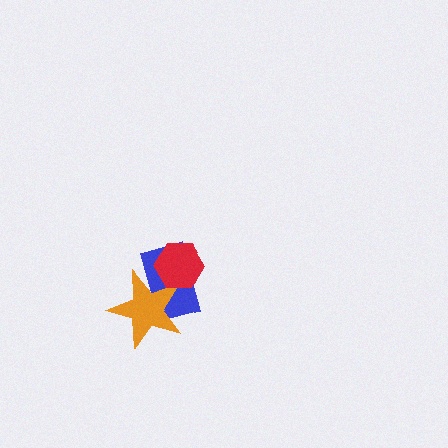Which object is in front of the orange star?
The red hexagon is in front of the orange star.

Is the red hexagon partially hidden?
No, no other shape covers it.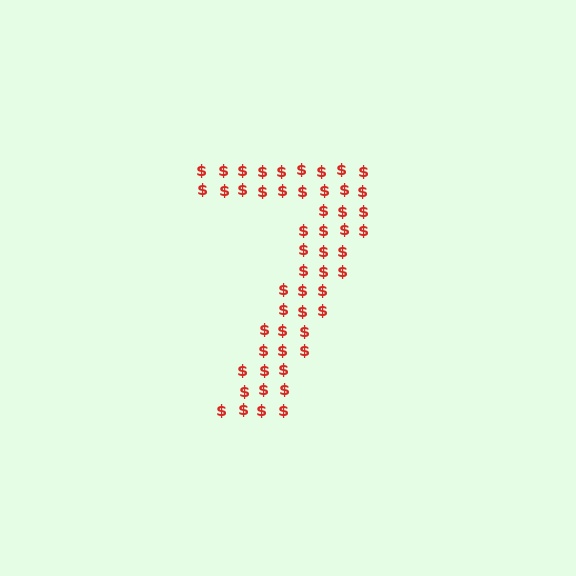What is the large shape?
The large shape is the digit 7.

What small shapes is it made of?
It is made of small dollar signs.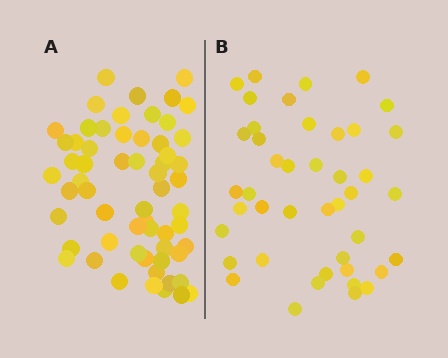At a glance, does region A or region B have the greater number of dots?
Region A (the left region) has more dots.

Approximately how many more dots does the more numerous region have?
Region A has approximately 15 more dots than region B.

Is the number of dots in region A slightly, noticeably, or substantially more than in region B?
Region A has noticeably more, but not dramatically so. The ratio is roughly 1.4 to 1.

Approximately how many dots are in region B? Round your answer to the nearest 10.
About 40 dots. (The exact count is 43, which rounds to 40.)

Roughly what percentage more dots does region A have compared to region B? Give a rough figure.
About 40% more.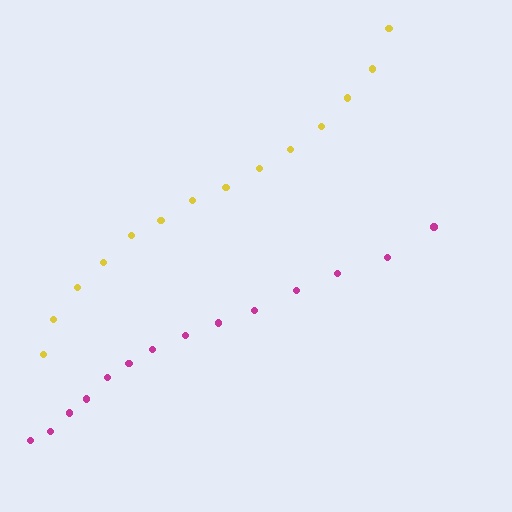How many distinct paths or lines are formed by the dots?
There are 2 distinct paths.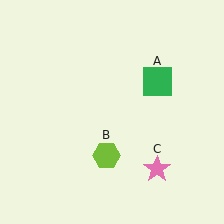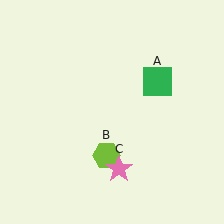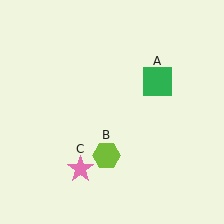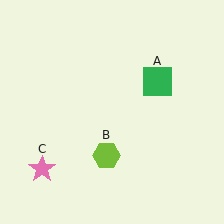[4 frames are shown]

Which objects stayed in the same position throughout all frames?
Green square (object A) and lime hexagon (object B) remained stationary.